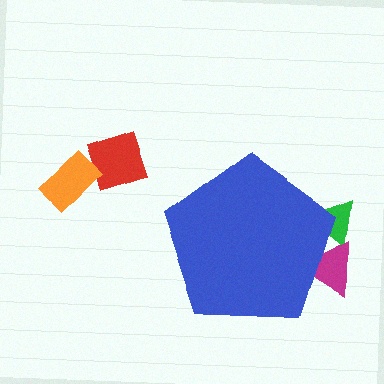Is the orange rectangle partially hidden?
No, the orange rectangle is fully visible.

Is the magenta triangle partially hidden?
Yes, the magenta triangle is partially hidden behind the blue pentagon.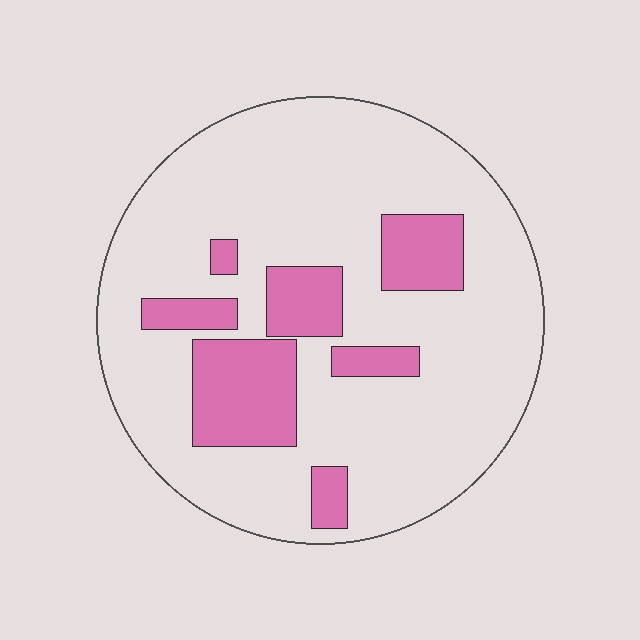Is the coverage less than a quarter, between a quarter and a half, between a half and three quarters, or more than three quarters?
Less than a quarter.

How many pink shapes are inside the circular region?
7.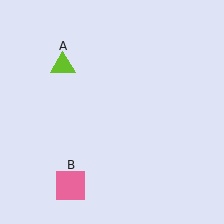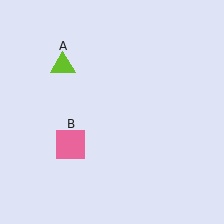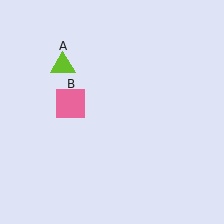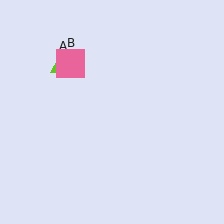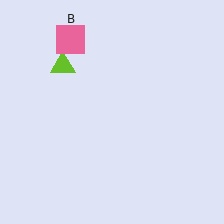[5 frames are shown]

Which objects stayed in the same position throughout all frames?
Lime triangle (object A) remained stationary.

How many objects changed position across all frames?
1 object changed position: pink square (object B).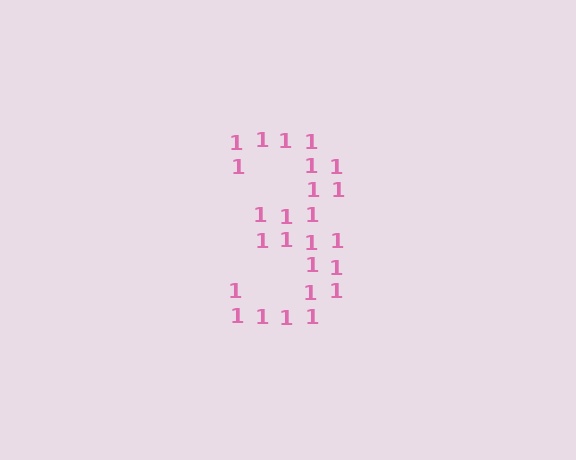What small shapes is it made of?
It is made of small digit 1's.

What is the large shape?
The large shape is the digit 3.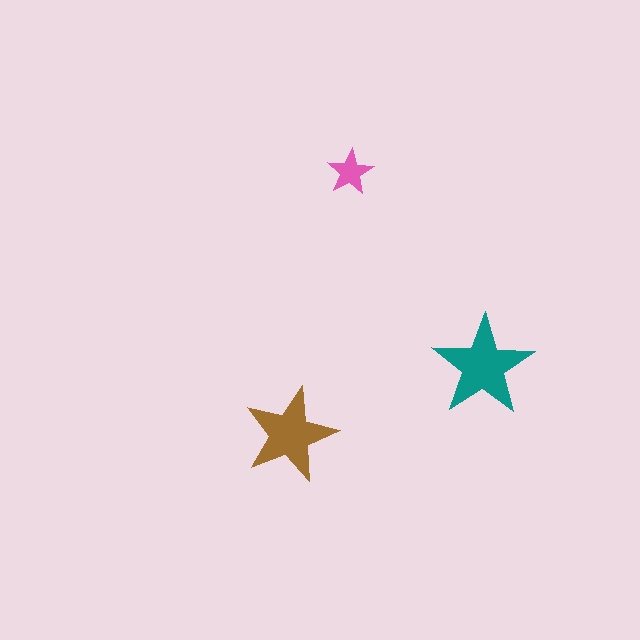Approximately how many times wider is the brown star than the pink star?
About 2 times wider.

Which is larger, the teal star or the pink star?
The teal one.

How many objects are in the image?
There are 3 objects in the image.